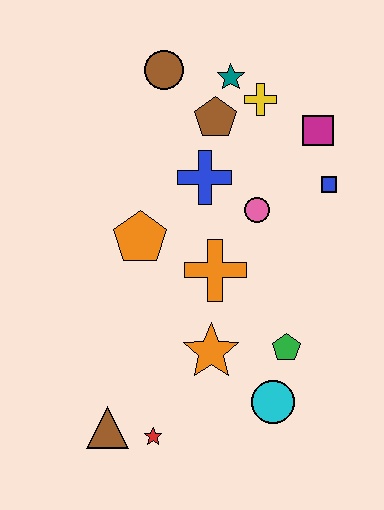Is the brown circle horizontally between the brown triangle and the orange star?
Yes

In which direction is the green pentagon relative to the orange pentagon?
The green pentagon is to the right of the orange pentagon.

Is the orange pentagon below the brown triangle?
No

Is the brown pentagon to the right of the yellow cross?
No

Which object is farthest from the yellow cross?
The brown triangle is farthest from the yellow cross.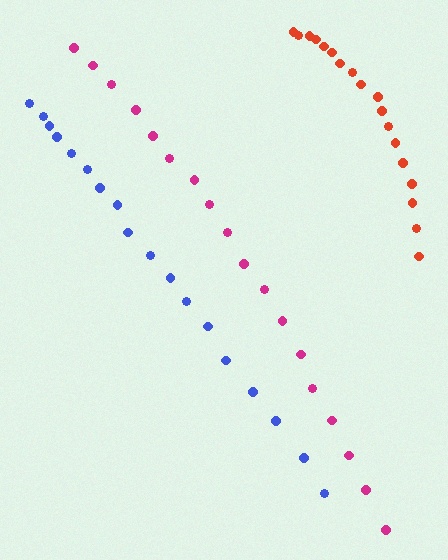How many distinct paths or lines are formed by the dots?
There are 3 distinct paths.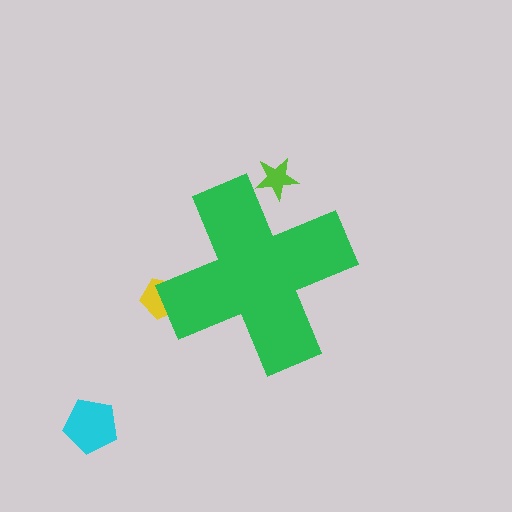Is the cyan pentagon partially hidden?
No, the cyan pentagon is fully visible.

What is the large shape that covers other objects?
A green cross.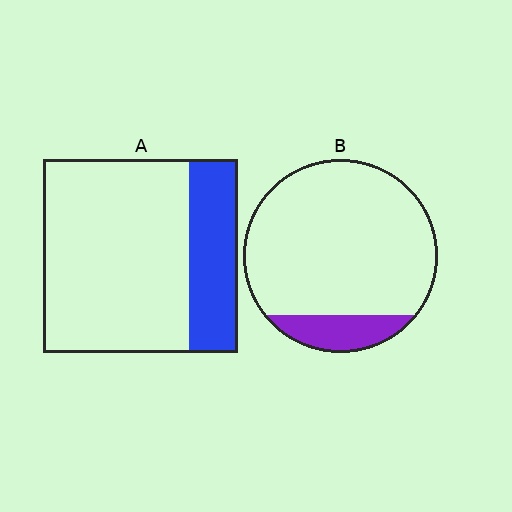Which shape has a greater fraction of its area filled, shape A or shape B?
Shape A.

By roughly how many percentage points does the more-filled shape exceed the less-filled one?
By roughly 10 percentage points (A over B).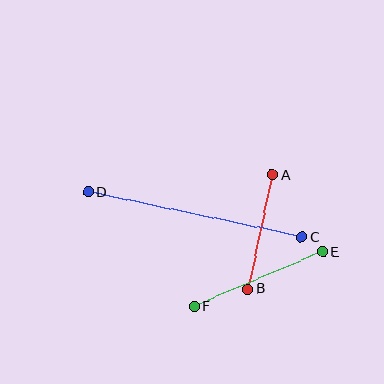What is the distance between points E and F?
The distance is approximately 140 pixels.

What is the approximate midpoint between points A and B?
The midpoint is at approximately (260, 232) pixels.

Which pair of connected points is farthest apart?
Points C and D are farthest apart.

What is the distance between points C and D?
The distance is approximately 219 pixels.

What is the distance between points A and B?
The distance is approximately 117 pixels.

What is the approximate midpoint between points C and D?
The midpoint is at approximately (195, 215) pixels.